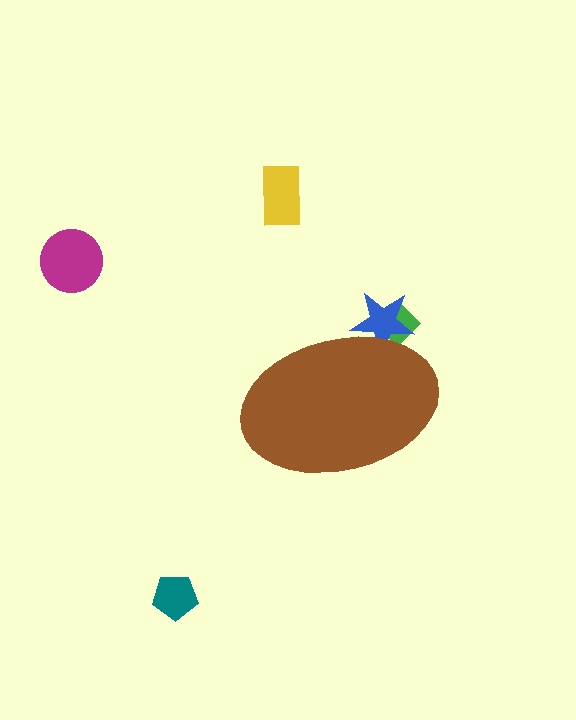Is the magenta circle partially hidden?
No, the magenta circle is fully visible.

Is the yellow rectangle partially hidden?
No, the yellow rectangle is fully visible.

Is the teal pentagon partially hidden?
No, the teal pentagon is fully visible.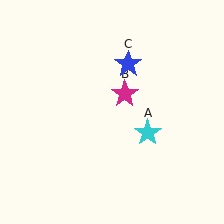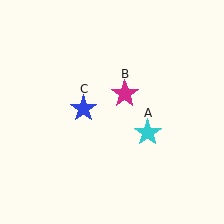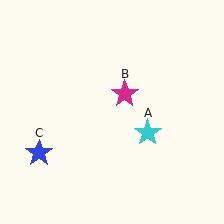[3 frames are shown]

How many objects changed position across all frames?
1 object changed position: blue star (object C).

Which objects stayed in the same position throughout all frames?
Cyan star (object A) and magenta star (object B) remained stationary.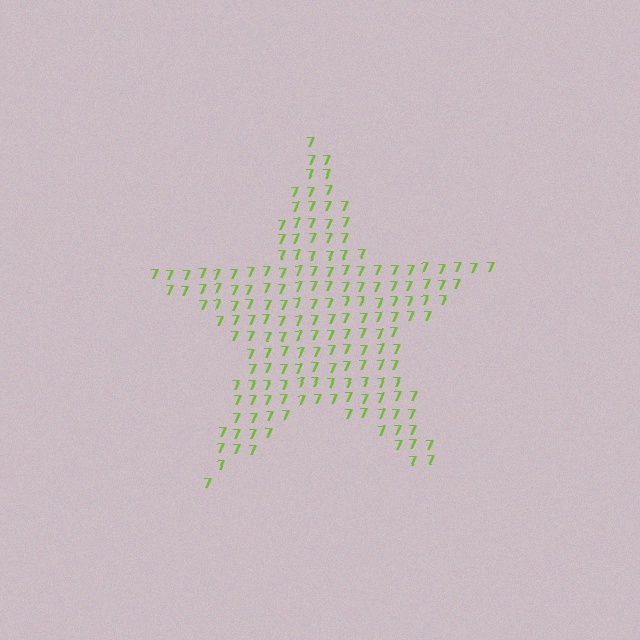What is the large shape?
The large shape is a star.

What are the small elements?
The small elements are digit 7's.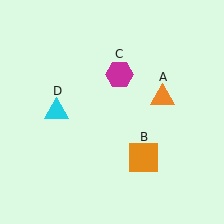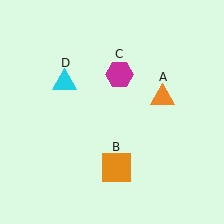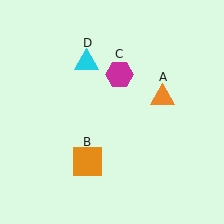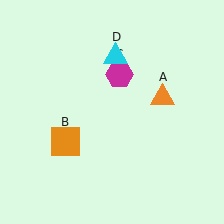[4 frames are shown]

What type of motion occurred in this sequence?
The orange square (object B), cyan triangle (object D) rotated clockwise around the center of the scene.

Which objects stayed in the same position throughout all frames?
Orange triangle (object A) and magenta hexagon (object C) remained stationary.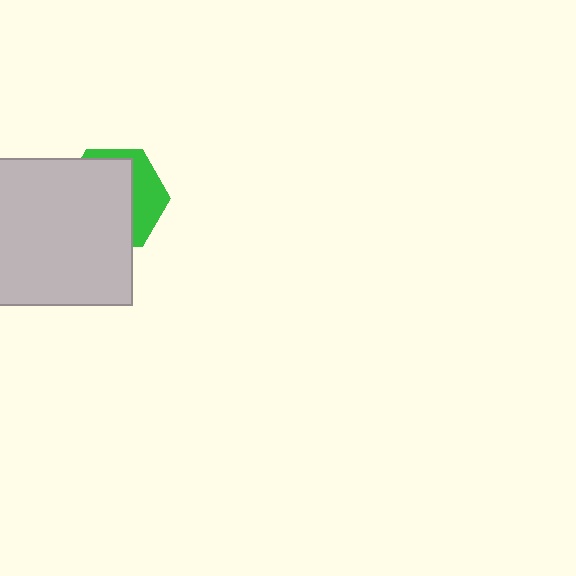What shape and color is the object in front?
The object in front is a light gray square.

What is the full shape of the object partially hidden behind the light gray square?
The partially hidden object is a green hexagon.